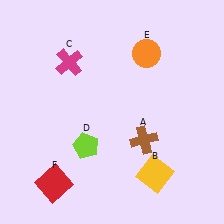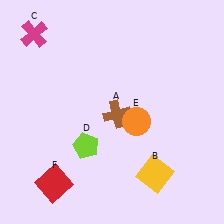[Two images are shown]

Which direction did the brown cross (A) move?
The brown cross (A) moved left.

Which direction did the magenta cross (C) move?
The magenta cross (C) moved left.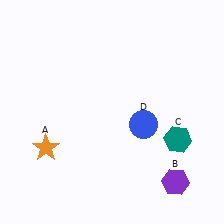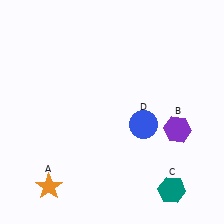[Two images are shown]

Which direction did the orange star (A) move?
The orange star (A) moved down.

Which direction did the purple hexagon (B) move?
The purple hexagon (B) moved up.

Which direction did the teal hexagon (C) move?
The teal hexagon (C) moved down.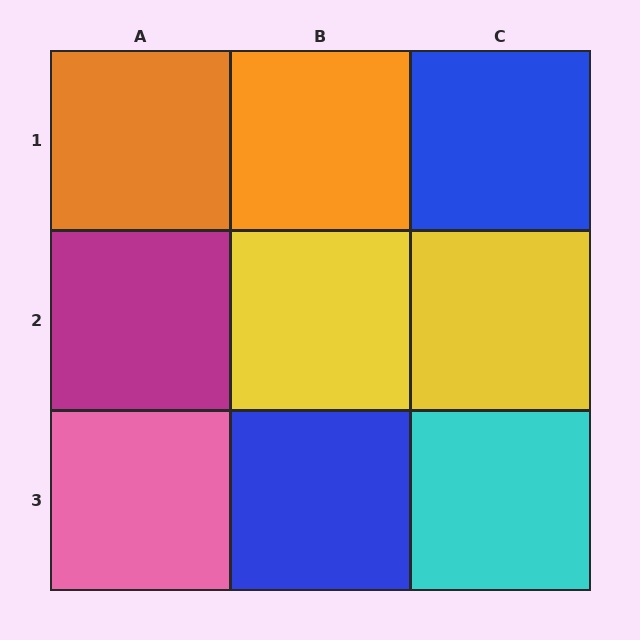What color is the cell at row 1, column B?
Orange.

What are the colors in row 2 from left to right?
Magenta, yellow, yellow.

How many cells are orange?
2 cells are orange.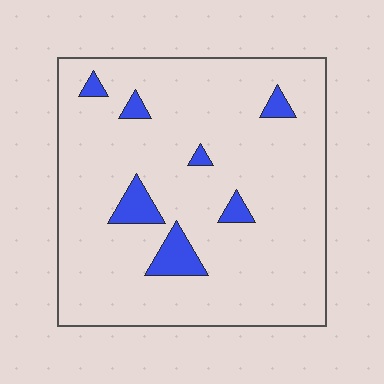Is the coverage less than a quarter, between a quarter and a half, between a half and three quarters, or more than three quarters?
Less than a quarter.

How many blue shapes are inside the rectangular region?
7.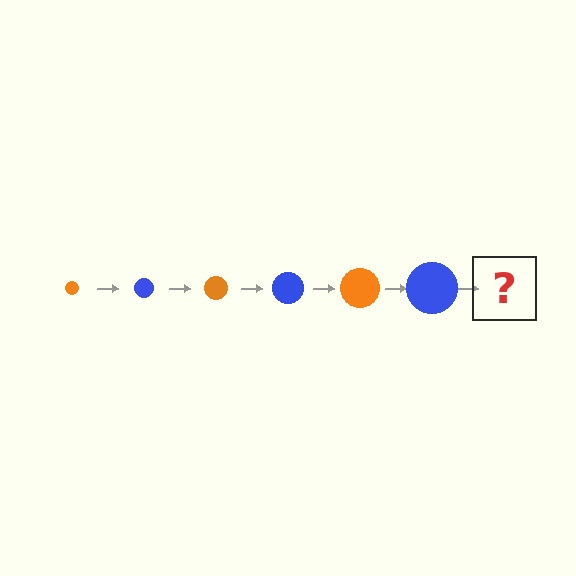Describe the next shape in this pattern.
It should be an orange circle, larger than the previous one.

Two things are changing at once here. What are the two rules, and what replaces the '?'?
The two rules are that the circle grows larger each step and the color cycles through orange and blue. The '?' should be an orange circle, larger than the previous one.